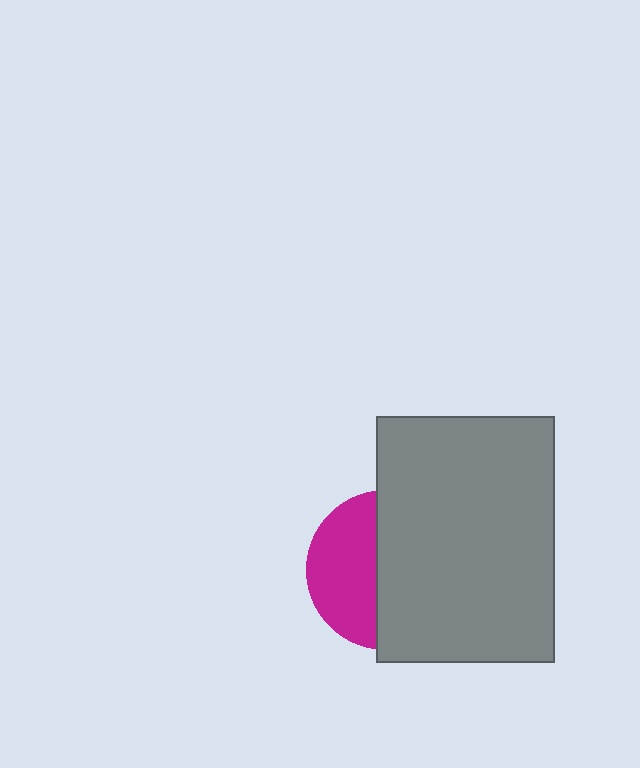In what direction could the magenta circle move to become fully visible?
The magenta circle could move left. That would shift it out from behind the gray rectangle entirely.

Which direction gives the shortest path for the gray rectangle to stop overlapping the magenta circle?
Moving right gives the shortest separation.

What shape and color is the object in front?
The object in front is a gray rectangle.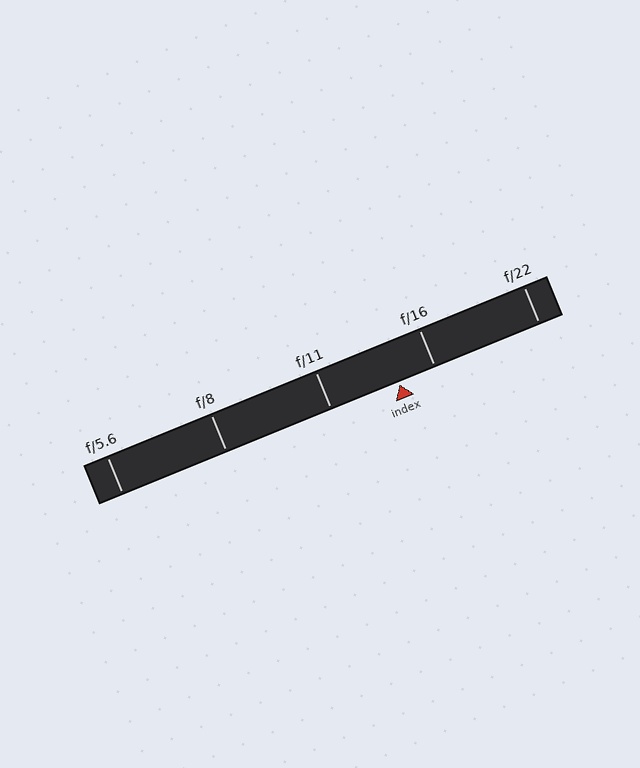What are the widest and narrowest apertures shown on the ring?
The widest aperture shown is f/5.6 and the narrowest is f/22.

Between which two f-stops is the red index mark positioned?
The index mark is between f/11 and f/16.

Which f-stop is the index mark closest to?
The index mark is closest to f/16.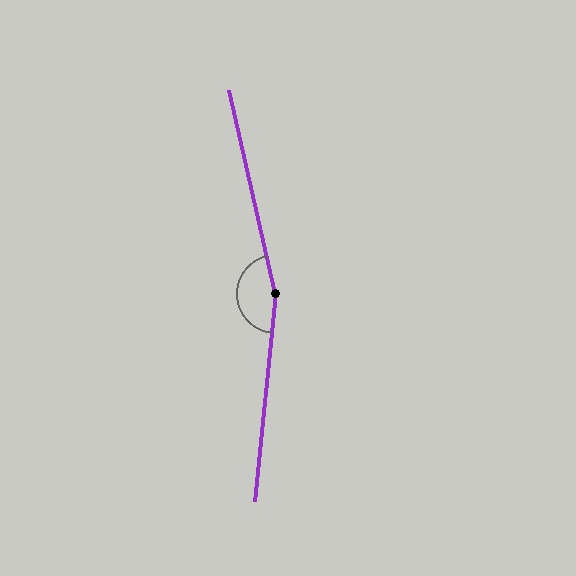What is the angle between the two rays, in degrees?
Approximately 161 degrees.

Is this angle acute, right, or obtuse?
It is obtuse.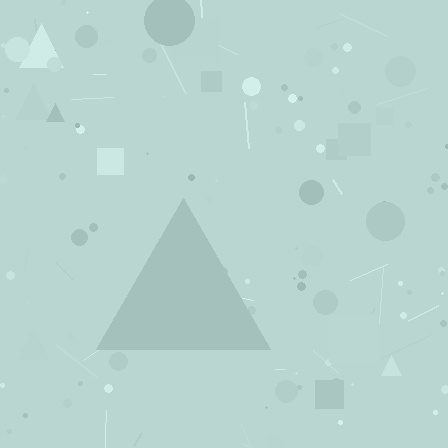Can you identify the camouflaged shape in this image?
The camouflaged shape is a triangle.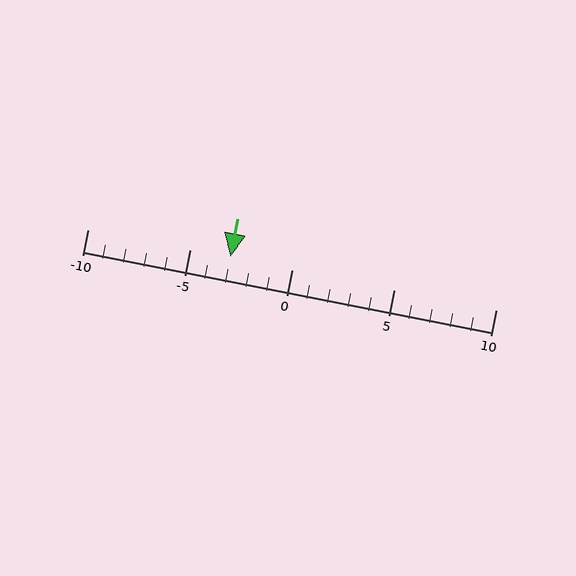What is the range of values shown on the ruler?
The ruler shows values from -10 to 10.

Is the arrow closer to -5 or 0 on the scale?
The arrow is closer to -5.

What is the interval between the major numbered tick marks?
The major tick marks are spaced 5 units apart.